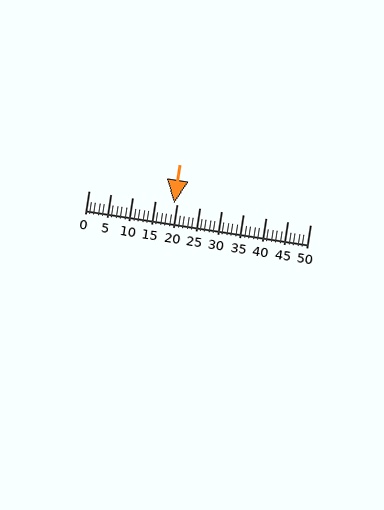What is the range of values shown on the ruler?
The ruler shows values from 0 to 50.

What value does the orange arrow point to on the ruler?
The orange arrow points to approximately 19.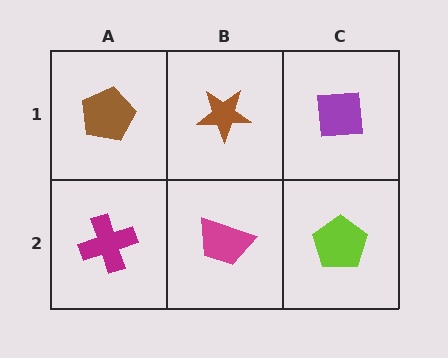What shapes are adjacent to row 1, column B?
A magenta trapezoid (row 2, column B), a brown pentagon (row 1, column A), a purple square (row 1, column C).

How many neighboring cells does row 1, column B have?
3.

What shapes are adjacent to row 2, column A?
A brown pentagon (row 1, column A), a magenta trapezoid (row 2, column B).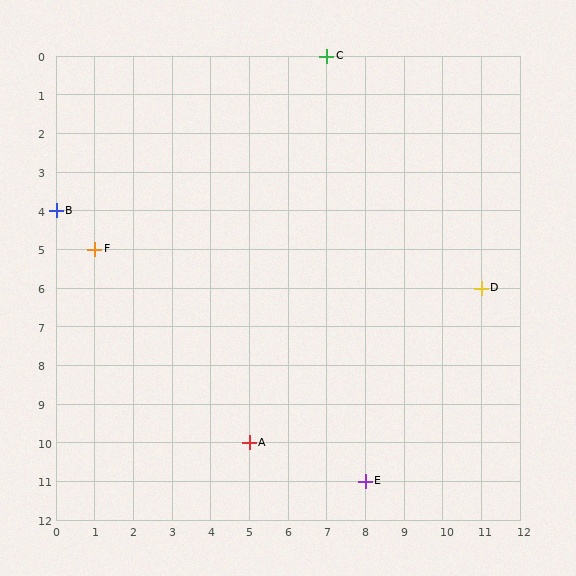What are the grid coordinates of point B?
Point B is at grid coordinates (0, 4).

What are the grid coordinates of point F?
Point F is at grid coordinates (1, 5).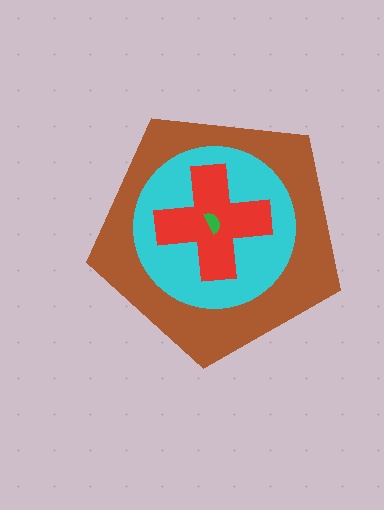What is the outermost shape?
The brown pentagon.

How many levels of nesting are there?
4.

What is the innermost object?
The green semicircle.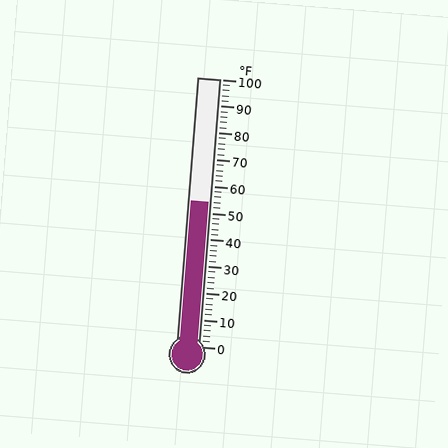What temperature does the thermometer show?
The thermometer shows approximately 54°F.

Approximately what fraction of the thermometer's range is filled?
The thermometer is filled to approximately 55% of its range.